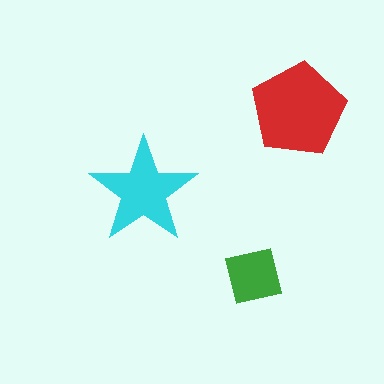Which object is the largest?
The red pentagon.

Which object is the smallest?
The green square.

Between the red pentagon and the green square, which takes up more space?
The red pentagon.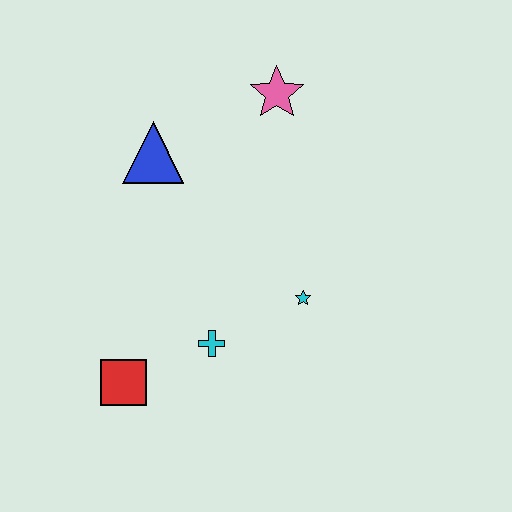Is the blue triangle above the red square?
Yes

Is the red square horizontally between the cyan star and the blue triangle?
No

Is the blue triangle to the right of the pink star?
No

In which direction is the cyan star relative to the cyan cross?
The cyan star is to the right of the cyan cross.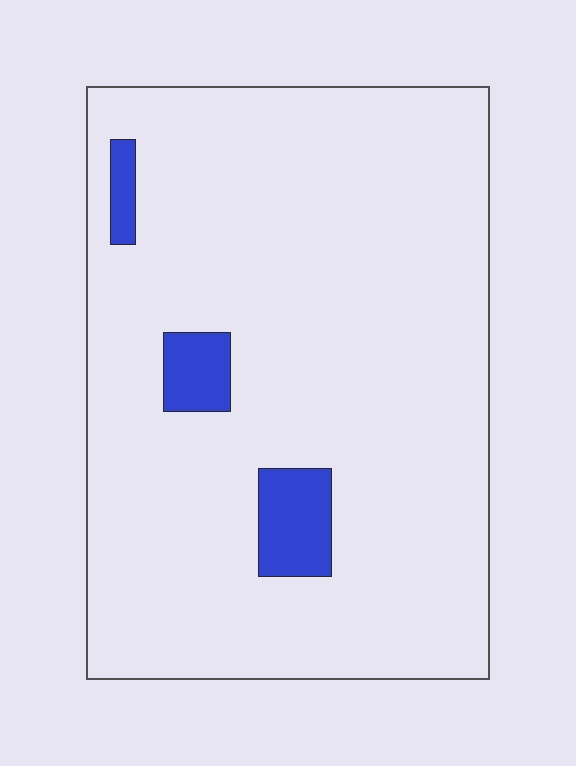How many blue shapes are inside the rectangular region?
3.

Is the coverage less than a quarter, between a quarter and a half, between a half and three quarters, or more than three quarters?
Less than a quarter.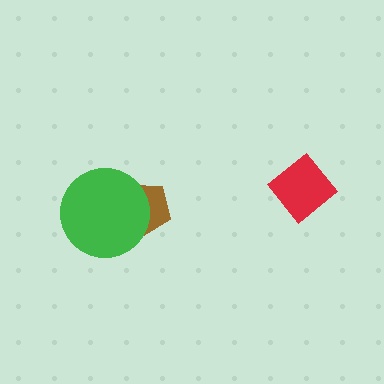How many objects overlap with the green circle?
1 object overlaps with the green circle.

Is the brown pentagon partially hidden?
Yes, it is partially covered by another shape.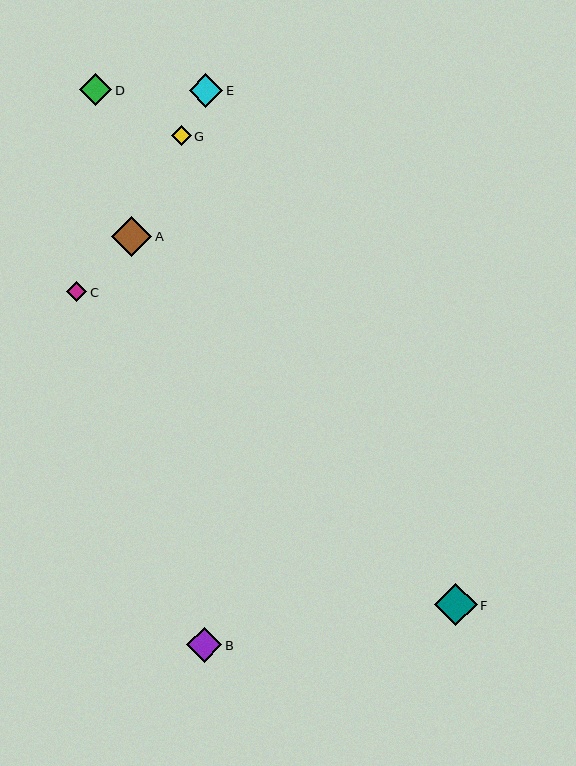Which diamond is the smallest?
Diamond C is the smallest with a size of approximately 20 pixels.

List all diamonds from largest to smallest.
From largest to smallest: F, A, B, E, D, G, C.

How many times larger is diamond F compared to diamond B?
Diamond F is approximately 1.2 times the size of diamond B.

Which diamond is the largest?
Diamond F is the largest with a size of approximately 43 pixels.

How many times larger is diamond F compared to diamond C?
Diamond F is approximately 2.2 times the size of diamond C.